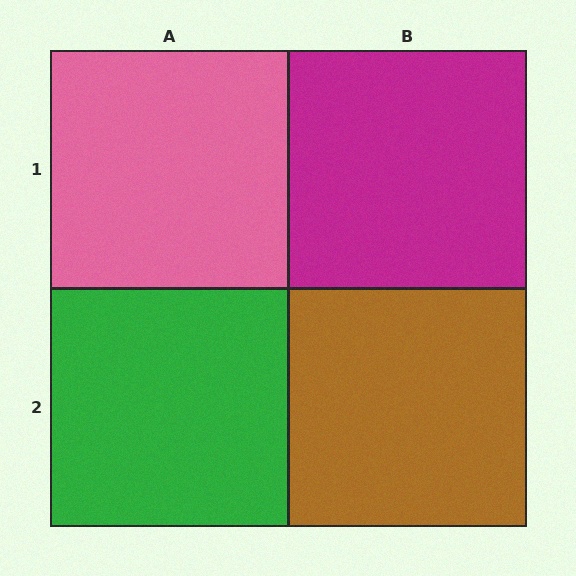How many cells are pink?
1 cell is pink.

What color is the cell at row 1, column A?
Pink.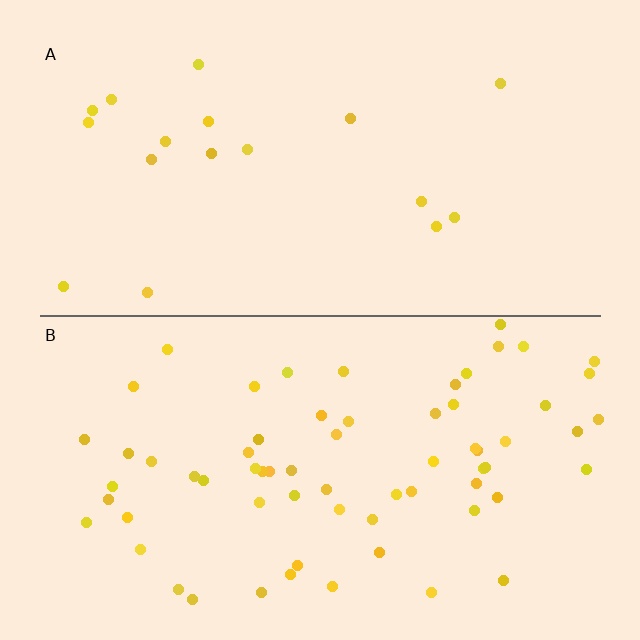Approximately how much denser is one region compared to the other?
Approximately 3.8× — region B over region A.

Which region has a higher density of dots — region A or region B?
B (the bottom).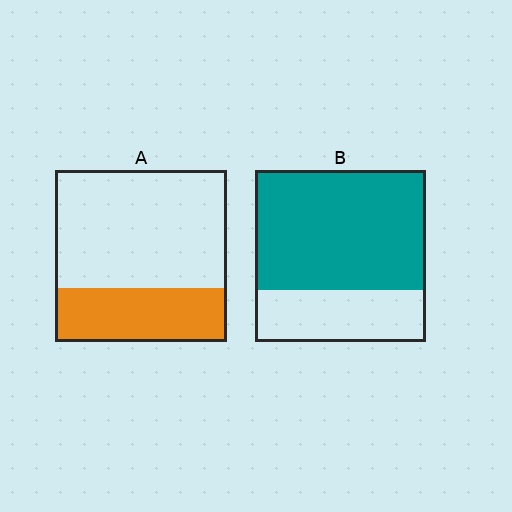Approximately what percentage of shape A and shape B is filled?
A is approximately 30% and B is approximately 70%.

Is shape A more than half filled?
No.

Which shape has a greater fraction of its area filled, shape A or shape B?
Shape B.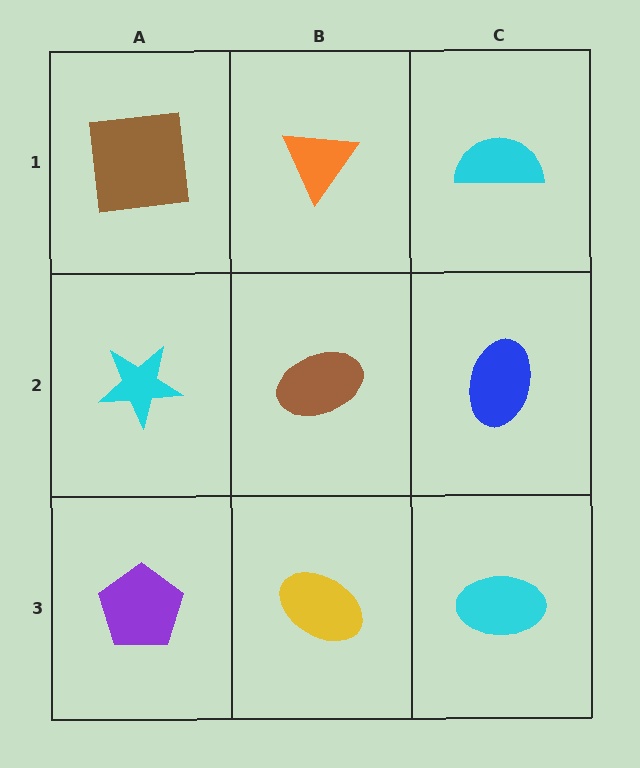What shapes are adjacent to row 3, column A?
A cyan star (row 2, column A), a yellow ellipse (row 3, column B).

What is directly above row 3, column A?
A cyan star.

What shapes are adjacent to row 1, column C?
A blue ellipse (row 2, column C), an orange triangle (row 1, column B).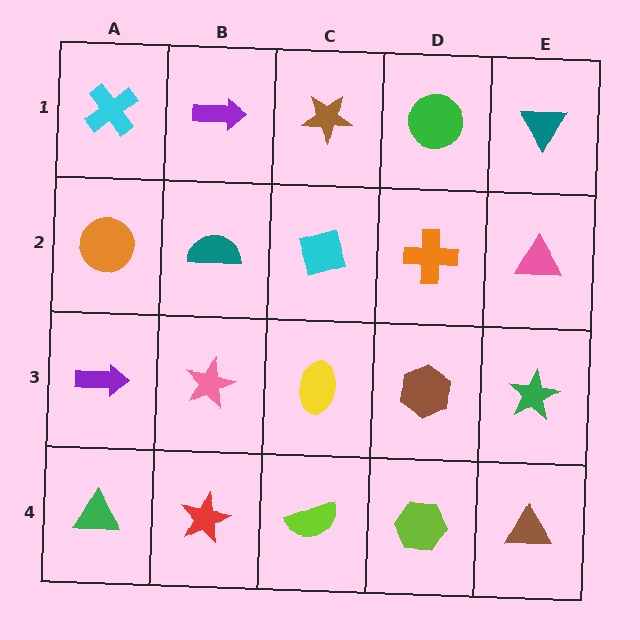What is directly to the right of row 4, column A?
A red star.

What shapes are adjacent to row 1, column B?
A teal semicircle (row 2, column B), a cyan cross (row 1, column A), a brown star (row 1, column C).